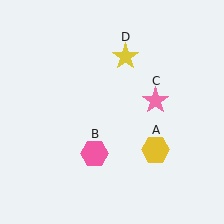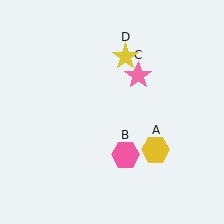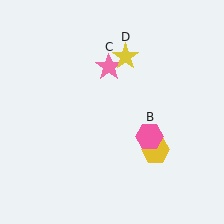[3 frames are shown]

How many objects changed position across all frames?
2 objects changed position: pink hexagon (object B), pink star (object C).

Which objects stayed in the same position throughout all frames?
Yellow hexagon (object A) and yellow star (object D) remained stationary.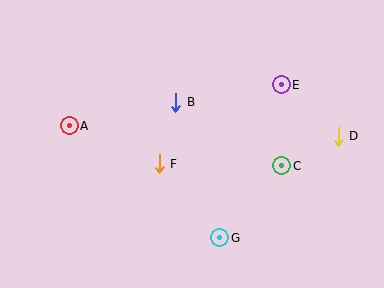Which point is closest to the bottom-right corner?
Point D is closest to the bottom-right corner.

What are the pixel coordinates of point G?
Point G is at (220, 238).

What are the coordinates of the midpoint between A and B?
The midpoint between A and B is at (123, 114).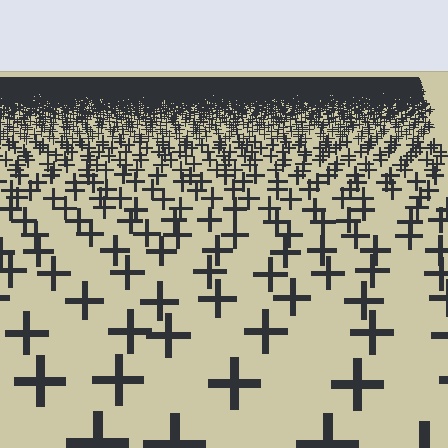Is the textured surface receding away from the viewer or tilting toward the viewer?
The surface is receding away from the viewer. Texture elements get smaller and denser toward the top.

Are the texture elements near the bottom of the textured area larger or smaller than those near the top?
Larger. Near the bottom, elements are closer to the viewer and appear at a bigger on-screen size.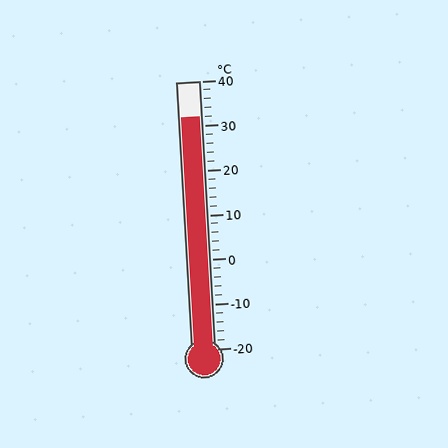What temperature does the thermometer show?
The thermometer shows approximately 32°C.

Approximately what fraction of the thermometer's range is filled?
The thermometer is filled to approximately 85% of its range.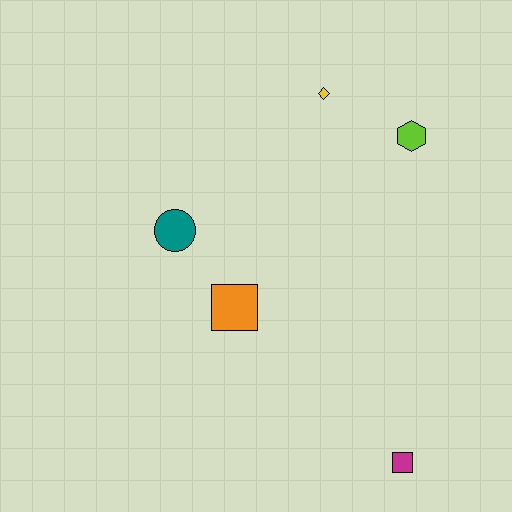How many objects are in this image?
There are 5 objects.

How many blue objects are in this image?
There are no blue objects.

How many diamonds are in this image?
There is 1 diamond.